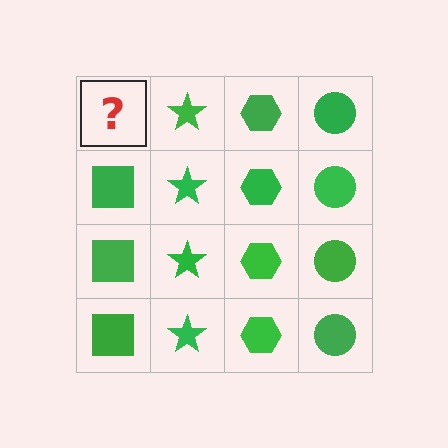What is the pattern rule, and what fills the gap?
The rule is that each column has a consistent shape. The gap should be filled with a green square.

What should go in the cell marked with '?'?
The missing cell should contain a green square.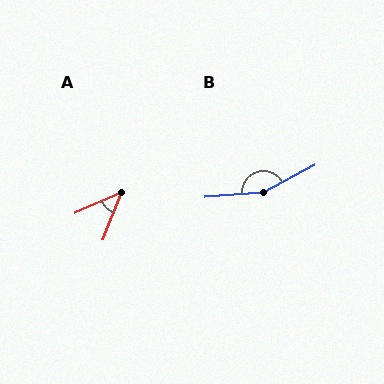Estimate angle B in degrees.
Approximately 157 degrees.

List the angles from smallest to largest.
A (44°), B (157°).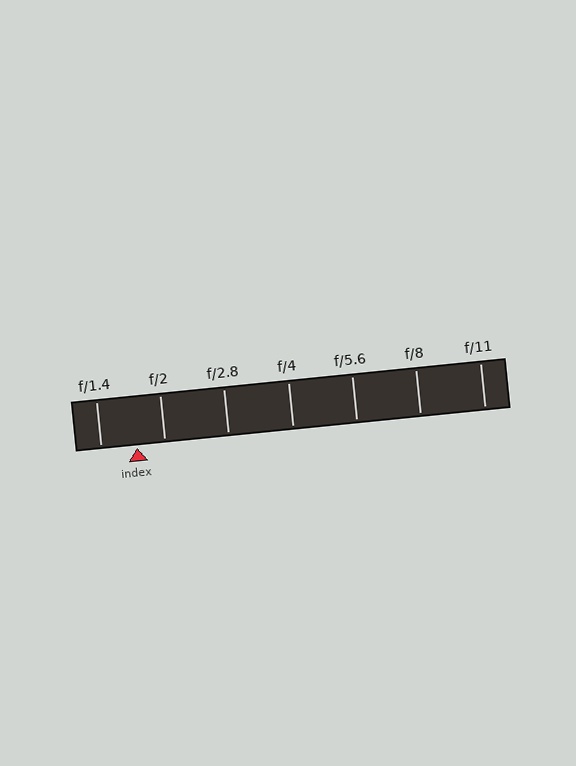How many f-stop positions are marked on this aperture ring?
There are 7 f-stop positions marked.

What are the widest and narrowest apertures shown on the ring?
The widest aperture shown is f/1.4 and the narrowest is f/11.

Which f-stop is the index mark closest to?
The index mark is closest to f/2.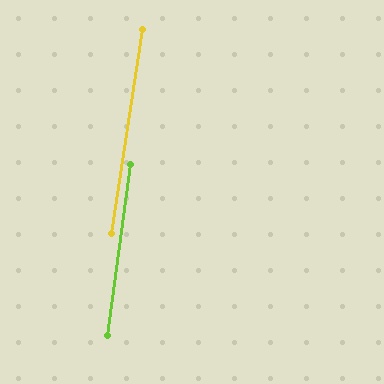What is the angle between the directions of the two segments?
Approximately 1 degree.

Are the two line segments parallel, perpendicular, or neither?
Parallel — their directions differ by only 1.0°.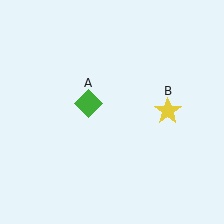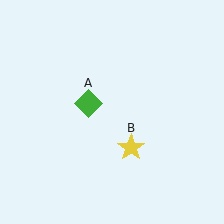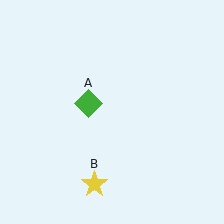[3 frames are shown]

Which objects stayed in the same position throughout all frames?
Green diamond (object A) remained stationary.